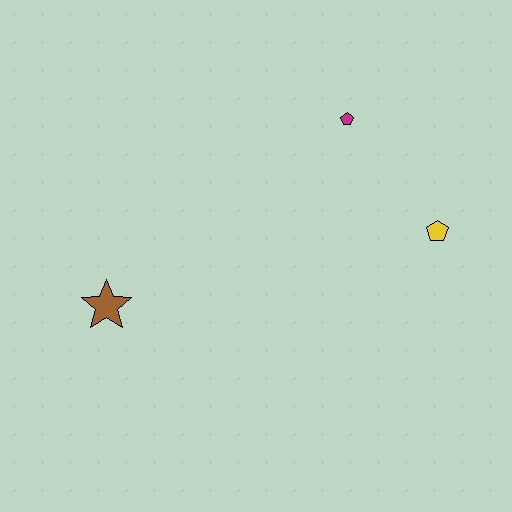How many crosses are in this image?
There are no crosses.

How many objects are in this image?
There are 3 objects.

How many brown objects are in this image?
There is 1 brown object.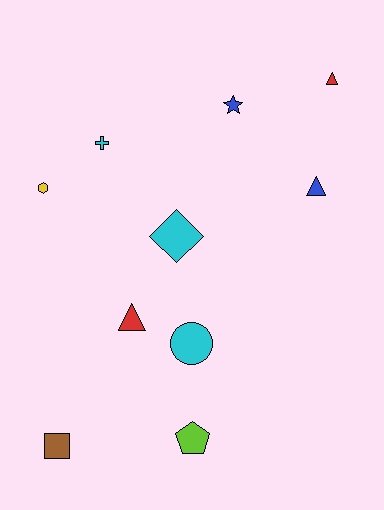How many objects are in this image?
There are 10 objects.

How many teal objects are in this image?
There are no teal objects.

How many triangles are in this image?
There are 3 triangles.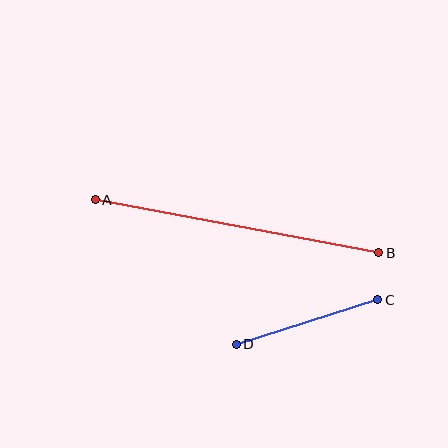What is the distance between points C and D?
The distance is approximately 149 pixels.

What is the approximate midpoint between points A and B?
The midpoint is at approximately (237, 226) pixels.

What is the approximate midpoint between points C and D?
The midpoint is at approximately (307, 322) pixels.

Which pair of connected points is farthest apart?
Points A and B are farthest apart.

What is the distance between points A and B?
The distance is approximately 288 pixels.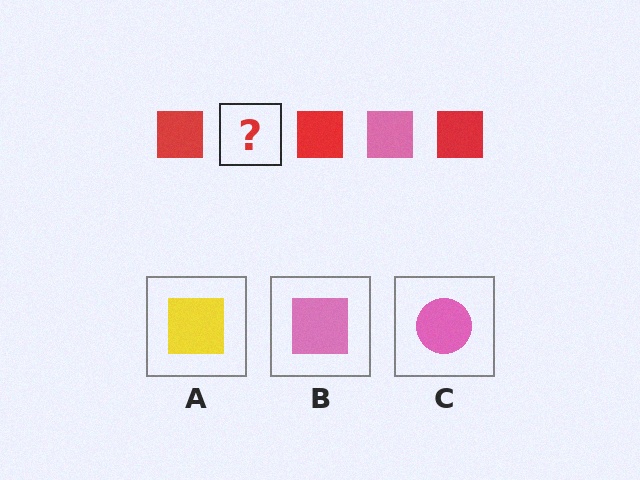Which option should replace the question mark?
Option B.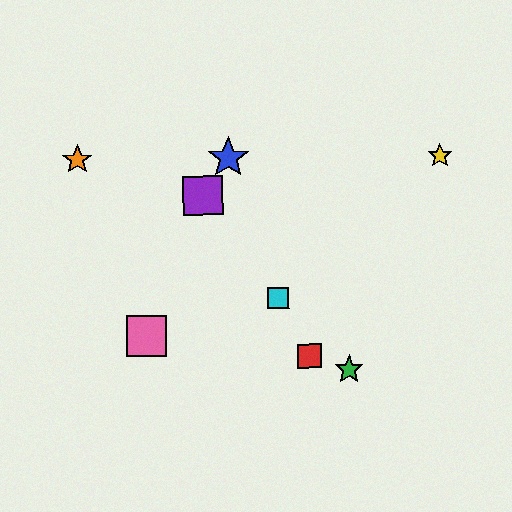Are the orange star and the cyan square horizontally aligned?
No, the orange star is at y≈159 and the cyan square is at y≈298.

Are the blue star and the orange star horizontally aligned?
Yes, both are at y≈158.